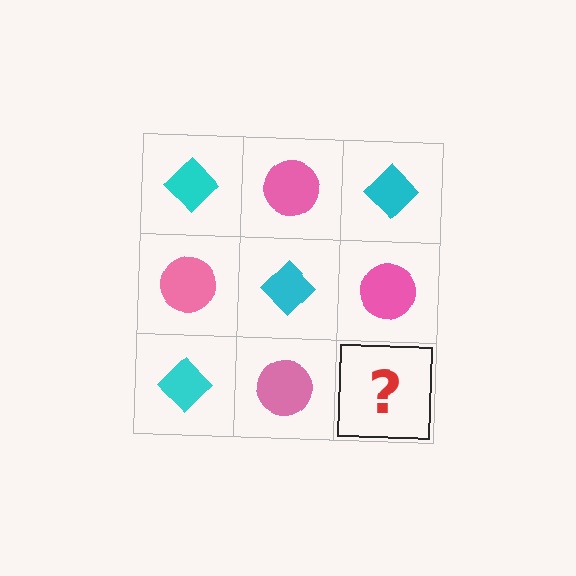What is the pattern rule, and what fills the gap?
The rule is that it alternates cyan diamond and pink circle in a checkerboard pattern. The gap should be filled with a cyan diamond.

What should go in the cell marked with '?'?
The missing cell should contain a cyan diamond.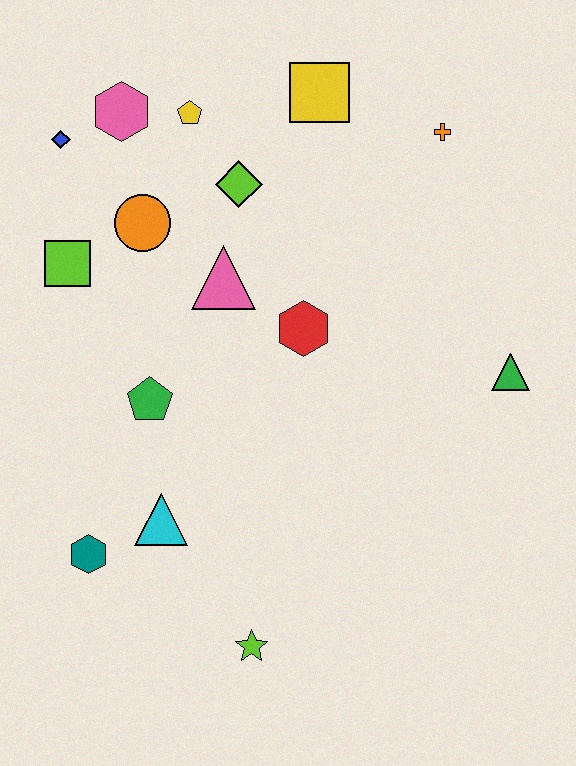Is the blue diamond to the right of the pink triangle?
No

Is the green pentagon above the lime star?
Yes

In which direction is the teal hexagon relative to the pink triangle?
The teal hexagon is below the pink triangle.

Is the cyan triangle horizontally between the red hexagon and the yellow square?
No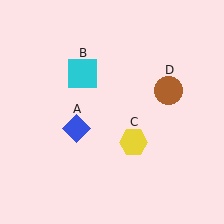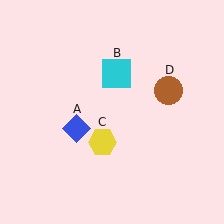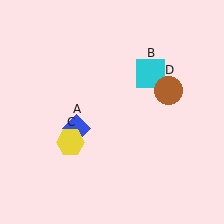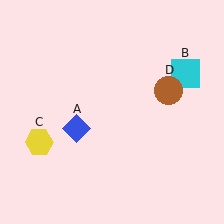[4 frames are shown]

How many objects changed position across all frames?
2 objects changed position: cyan square (object B), yellow hexagon (object C).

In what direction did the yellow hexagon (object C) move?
The yellow hexagon (object C) moved left.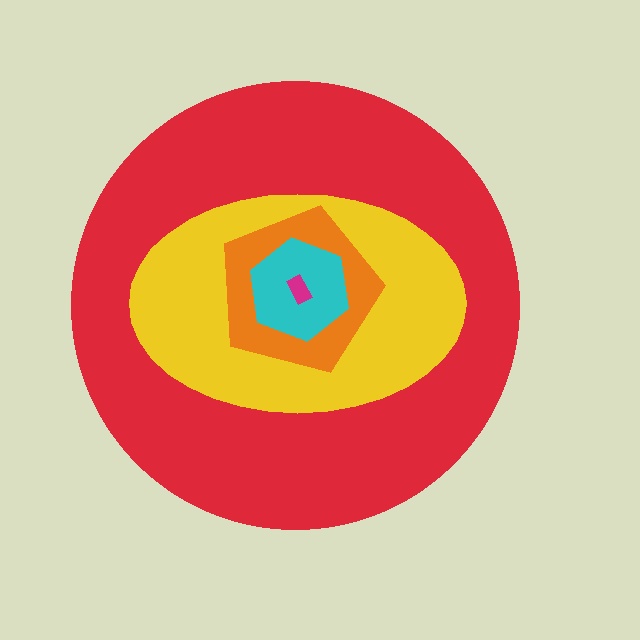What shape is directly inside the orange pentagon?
The cyan hexagon.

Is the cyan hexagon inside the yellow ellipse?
Yes.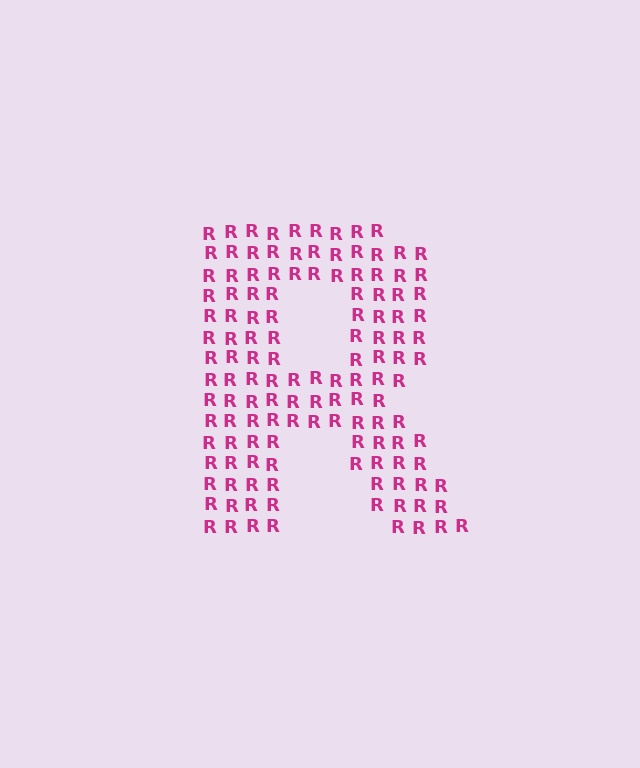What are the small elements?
The small elements are letter R's.